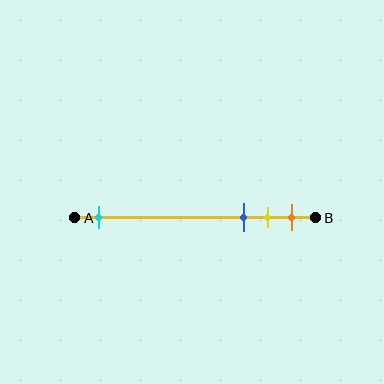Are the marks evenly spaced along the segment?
No, the marks are not evenly spaced.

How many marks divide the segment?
There are 4 marks dividing the segment.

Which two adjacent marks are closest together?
The yellow and orange marks are the closest adjacent pair.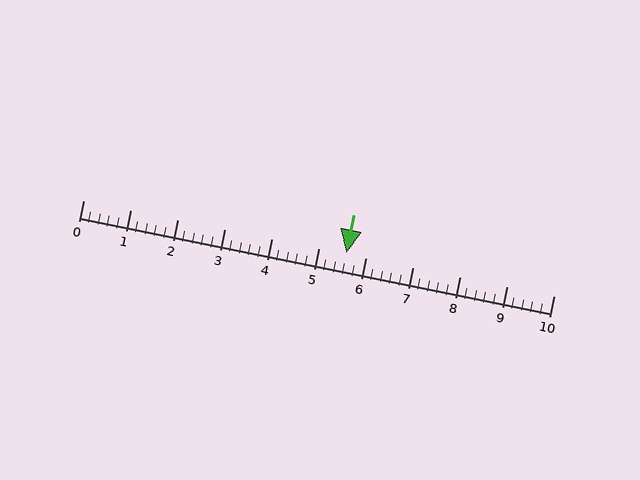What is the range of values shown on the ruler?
The ruler shows values from 0 to 10.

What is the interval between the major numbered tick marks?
The major tick marks are spaced 1 units apart.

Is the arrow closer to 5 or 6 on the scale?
The arrow is closer to 6.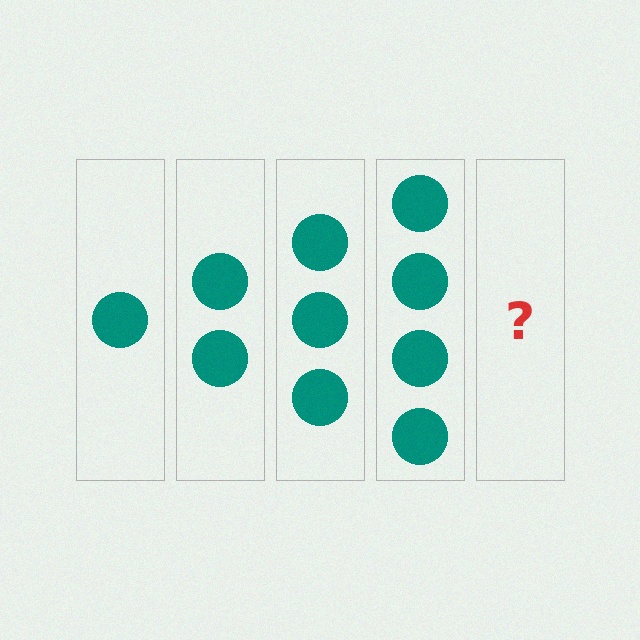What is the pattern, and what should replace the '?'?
The pattern is that each step adds one more circle. The '?' should be 5 circles.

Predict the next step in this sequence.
The next step is 5 circles.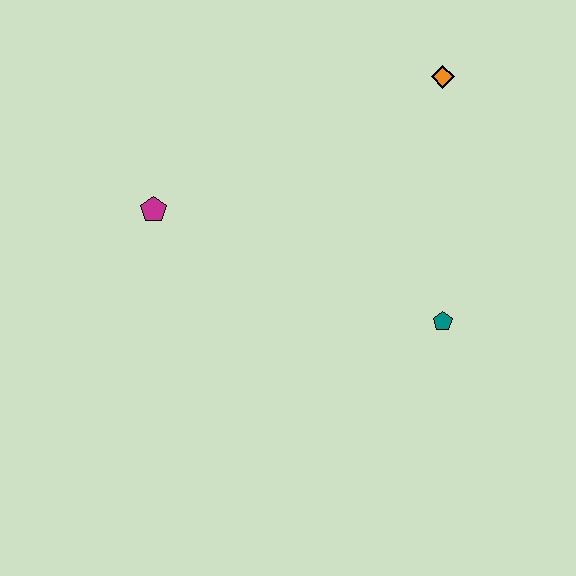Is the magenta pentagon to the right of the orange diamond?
No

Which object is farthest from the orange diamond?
The magenta pentagon is farthest from the orange diamond.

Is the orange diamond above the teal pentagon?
Yes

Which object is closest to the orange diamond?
The teal pentagon is closest to the orange diamond.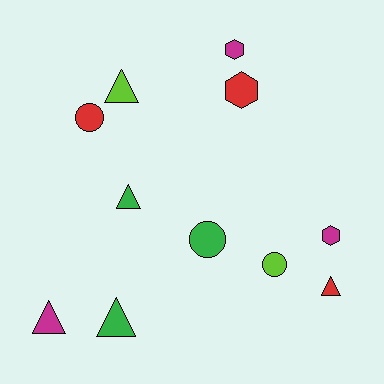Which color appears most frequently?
Magenta, with 3 objects.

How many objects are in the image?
There are 11 objects.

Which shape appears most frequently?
Triangle, with 5 objects.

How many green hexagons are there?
There are no green hexagons.